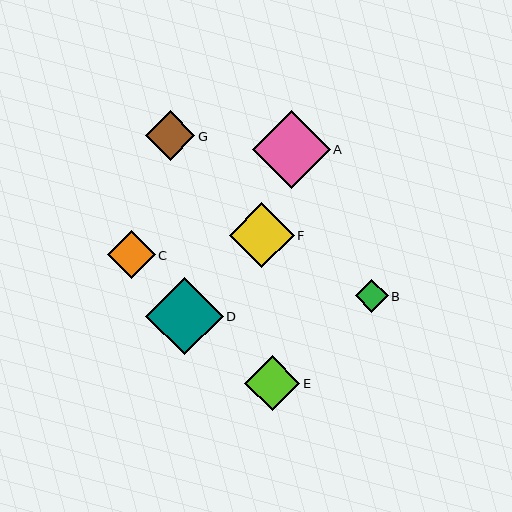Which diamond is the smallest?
Diamond B is the smallest with a size of approximately 33 pixels.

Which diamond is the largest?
Diamond A is the largest with a size of approximately 77 pixels.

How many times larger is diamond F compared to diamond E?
Diamond F is approximately 1.2 times the size of diamond E.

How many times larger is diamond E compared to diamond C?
Diamond E is approximately 1.2 times the size of diamond C.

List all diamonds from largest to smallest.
From largest to smallest: A, D, F, E, G, C, B.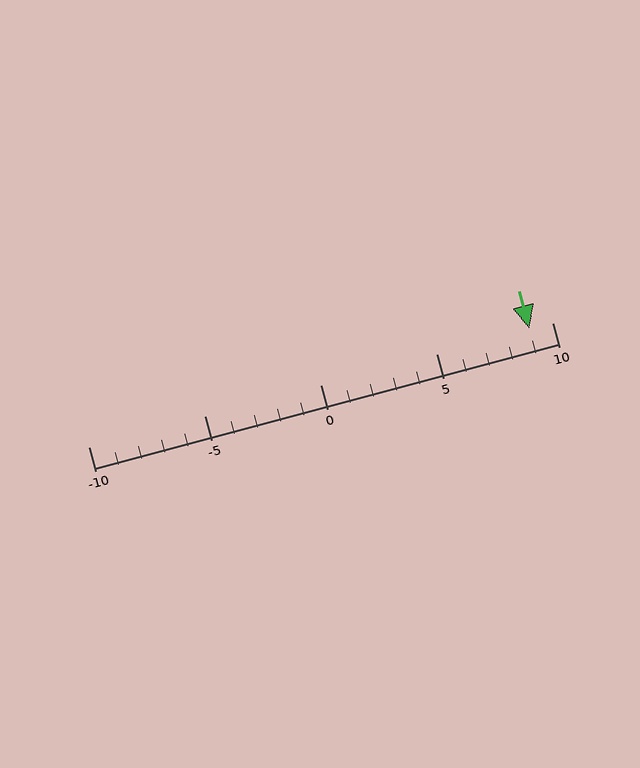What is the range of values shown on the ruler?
The ruler shows values from -10 to 10.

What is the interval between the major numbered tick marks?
The major tick marks are spaced 5 units apart.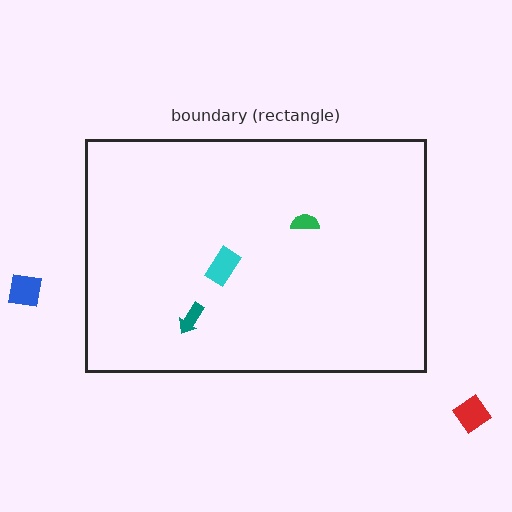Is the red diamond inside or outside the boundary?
Outside.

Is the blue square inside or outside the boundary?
Outside.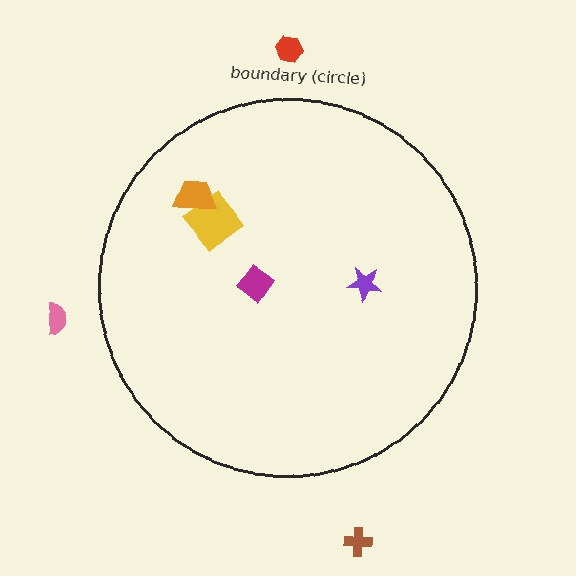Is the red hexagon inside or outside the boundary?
Outside.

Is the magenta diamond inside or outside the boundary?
Inside.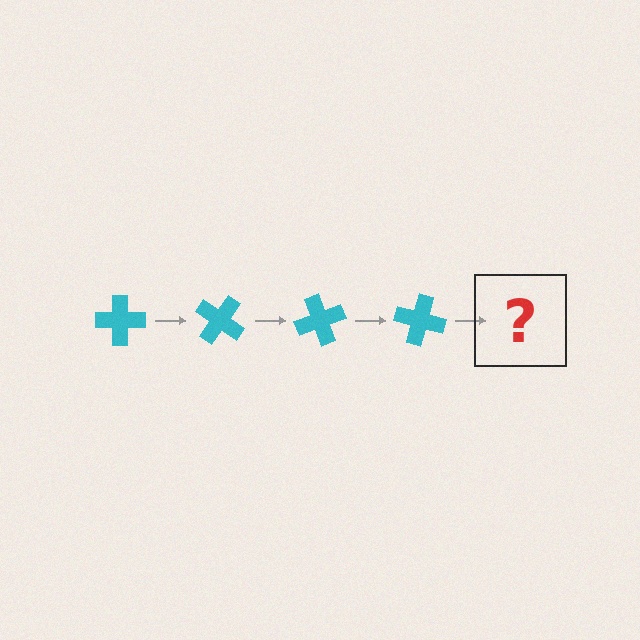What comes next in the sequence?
The next element should be a cyan cross rotated 140 degrees.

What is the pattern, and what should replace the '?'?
The pattern is that the cross rotates 35 degrees each step. The '?' should be a cyan cross rotated 140 degrees.